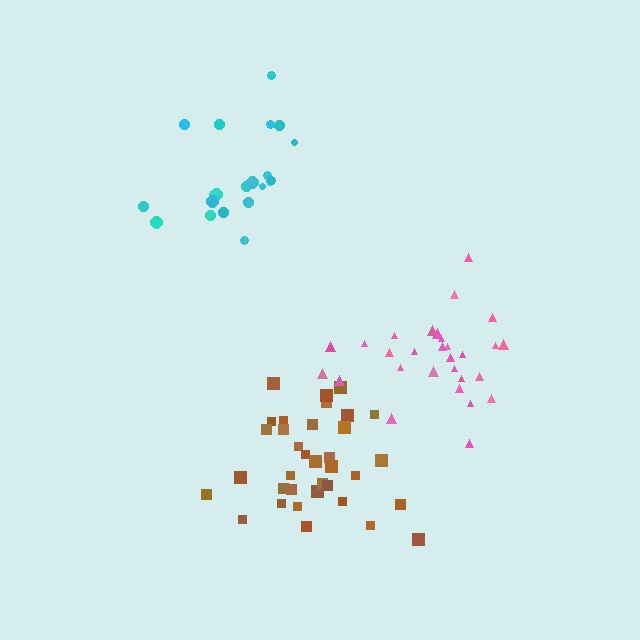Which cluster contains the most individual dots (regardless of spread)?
Brown (35).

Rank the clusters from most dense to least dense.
brown, pink, cyan.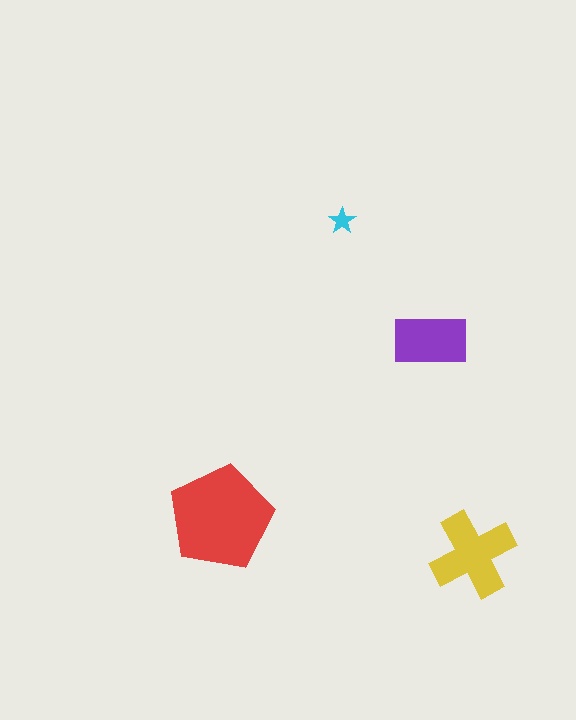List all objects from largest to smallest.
The red pentagon, the yellow cross, the purple rectangle, the cyan star.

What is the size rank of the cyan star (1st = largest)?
4th.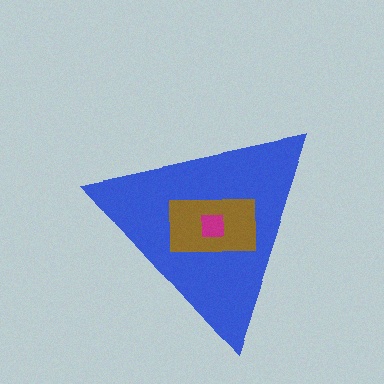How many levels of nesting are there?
3.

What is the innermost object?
The magenta square.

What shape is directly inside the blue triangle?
The brown rectangle.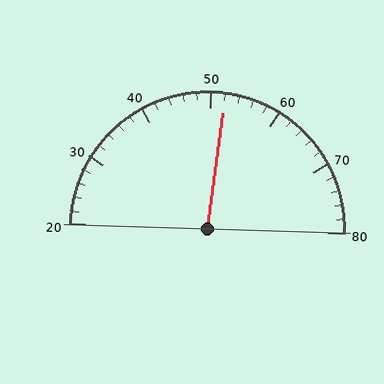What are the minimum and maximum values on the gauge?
The gauge ranges from 20 to 80.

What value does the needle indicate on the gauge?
The needle indicates approximately 52.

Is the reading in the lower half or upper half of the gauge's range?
The reading is in the upper half of the range (20 to 80).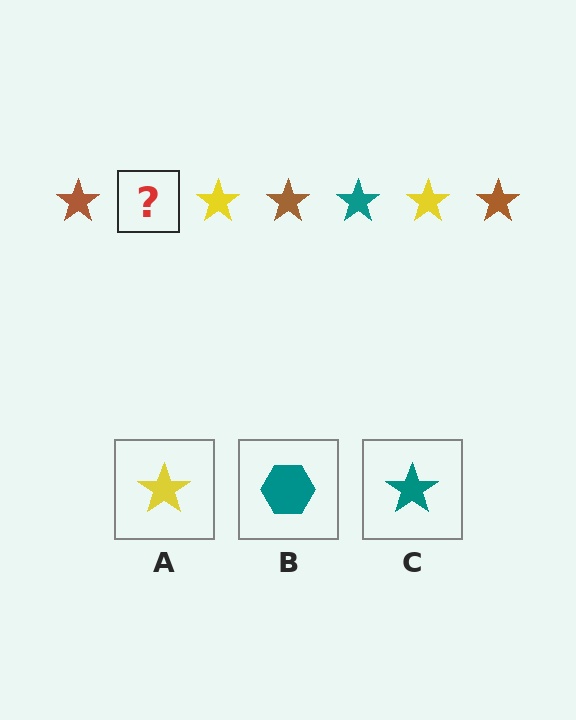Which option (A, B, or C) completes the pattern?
C.